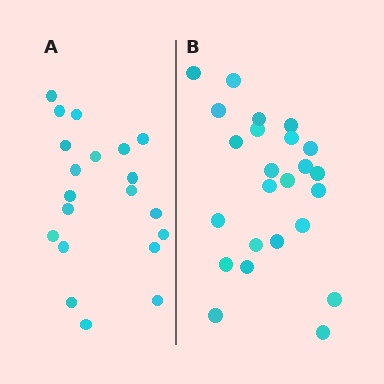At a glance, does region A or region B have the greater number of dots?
Region B (the right region) has more dots.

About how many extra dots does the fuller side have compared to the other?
Region B has about 4 more dots than region A.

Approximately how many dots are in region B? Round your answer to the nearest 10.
About 20 dots. (The exact count is 24, which rounds to 20.)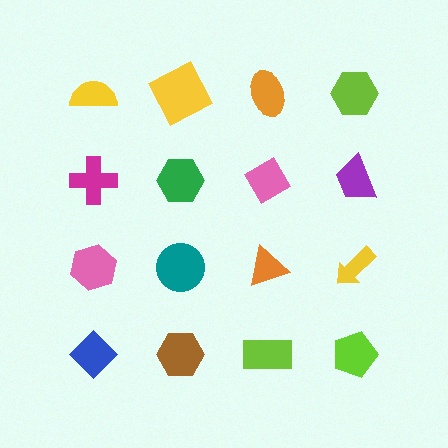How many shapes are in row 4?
4 shapes.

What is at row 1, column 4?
A lime hexagon.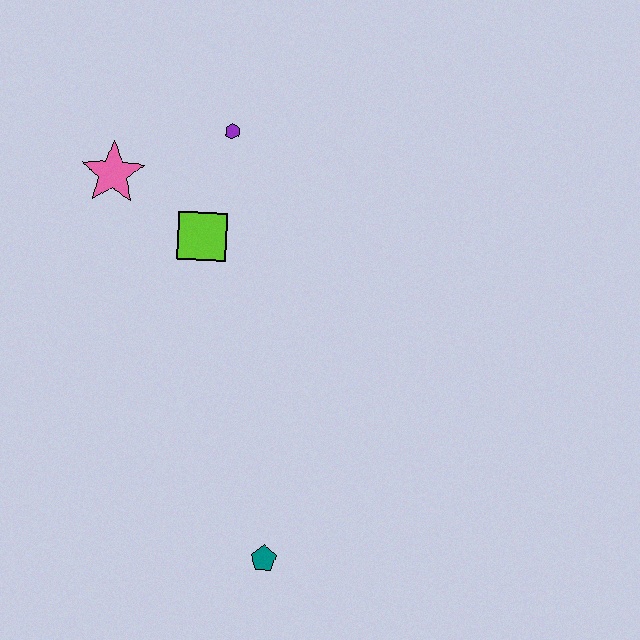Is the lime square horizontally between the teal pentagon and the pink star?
Yes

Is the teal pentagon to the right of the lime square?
Yes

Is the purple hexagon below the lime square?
No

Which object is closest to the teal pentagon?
The lime square is closest to the teal pentagon.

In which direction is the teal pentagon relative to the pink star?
The teal pentagon is below the pink star.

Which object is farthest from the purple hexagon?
The teal pentagon is farthest from the purple hexagon.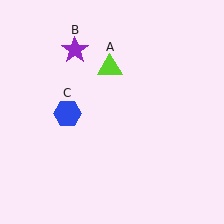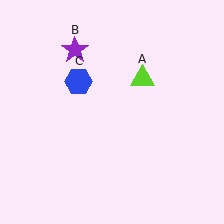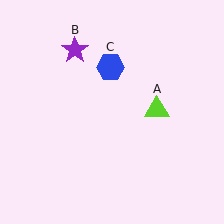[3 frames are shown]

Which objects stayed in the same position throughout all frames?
Purple star (object B) remained stationary.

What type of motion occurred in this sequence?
The lime triangle (object A), blue hexagon (object C) rotated clockwise around the center of the scene.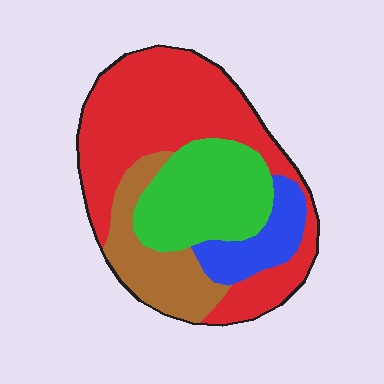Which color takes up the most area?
Red, at roughly 45%.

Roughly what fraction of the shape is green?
Green takes up about one quarter (1/4) of the shape.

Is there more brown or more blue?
Brown.